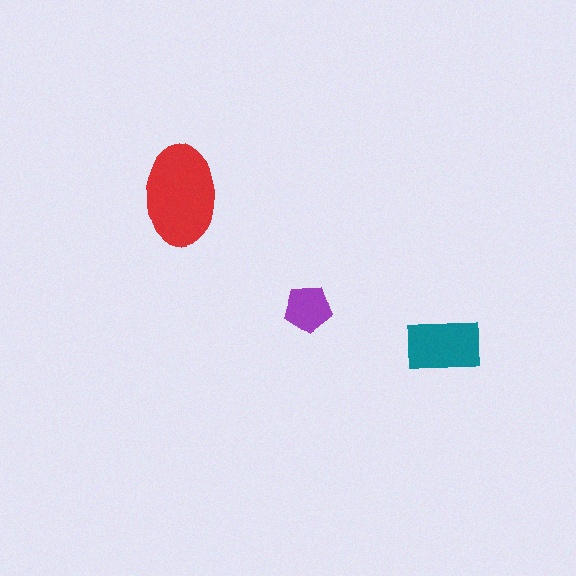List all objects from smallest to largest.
The purple pentagon, the teal rectangle, the red ellipse.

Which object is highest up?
The red ellipse is topmost.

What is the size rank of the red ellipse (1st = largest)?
1st.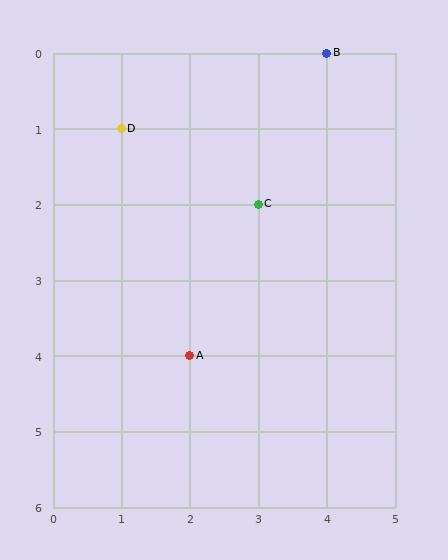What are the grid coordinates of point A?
Point A is at grid coordinates (2, 4).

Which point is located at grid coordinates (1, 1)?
Point D is at (1, 1).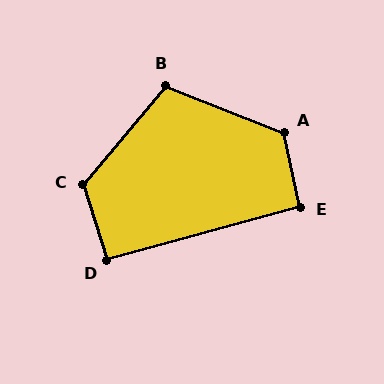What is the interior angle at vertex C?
Approximately 123 degrees (obtuse).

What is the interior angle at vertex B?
Approximately 108 degrees (obtuse).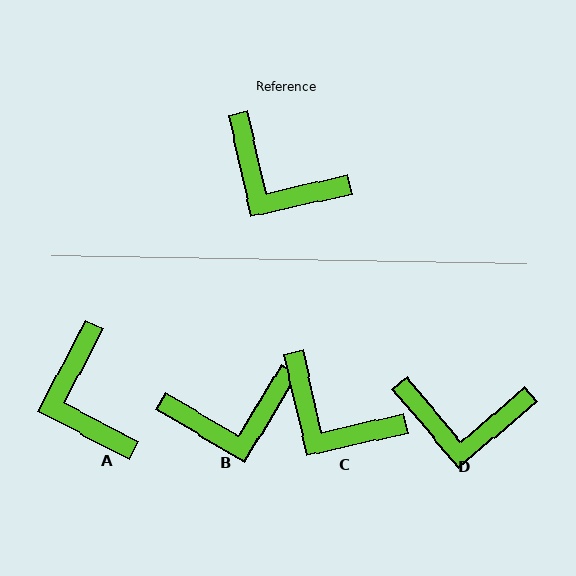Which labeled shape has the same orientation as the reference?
C.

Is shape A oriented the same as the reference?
No, it is off by about 40 degrees.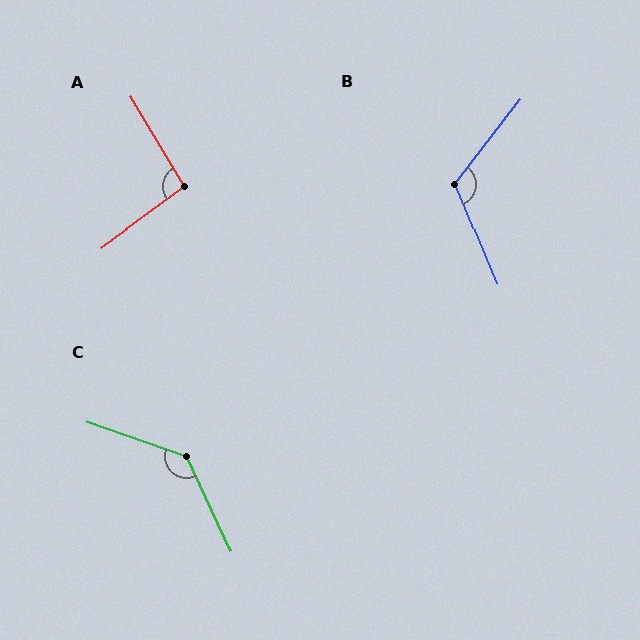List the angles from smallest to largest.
A (96°), B (119°), C (134°).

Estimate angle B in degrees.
Approximately 119 degrees.